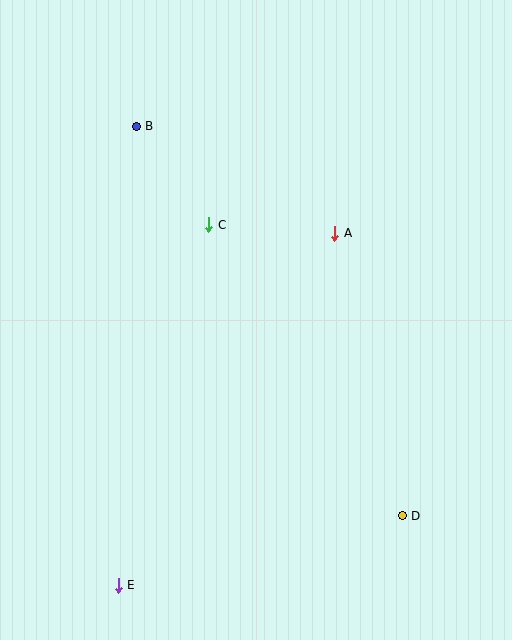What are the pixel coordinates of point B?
Point B is at (136, 126).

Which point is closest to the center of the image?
Point C at (209, 225) is closest to the center.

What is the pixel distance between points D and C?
The distance between D and C is 350 pixels.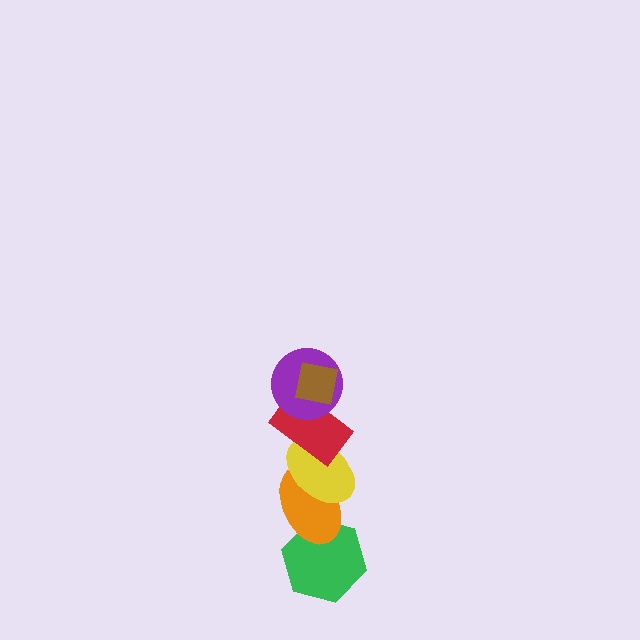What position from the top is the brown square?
The brown square is 1st from the top.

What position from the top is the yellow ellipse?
The yellow ellipse is 4th from the top.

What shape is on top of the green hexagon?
The orange ellipse is on top of the green hexagon.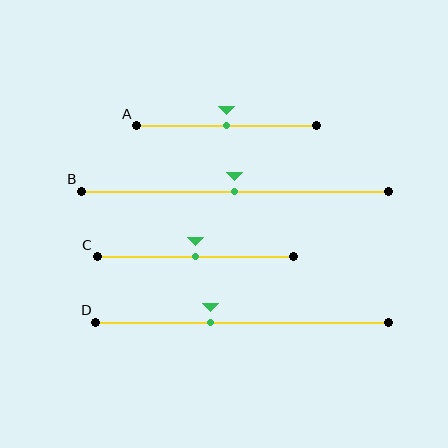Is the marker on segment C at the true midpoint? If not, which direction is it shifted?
Yes, the marker on segment C is at the true midpoint.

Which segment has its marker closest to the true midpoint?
Segment A has its marker closest to the true midpoint.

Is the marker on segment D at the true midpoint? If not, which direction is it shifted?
No, the marker on segment D is shifted to the left by about 11% of the segment length.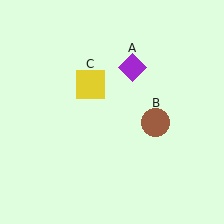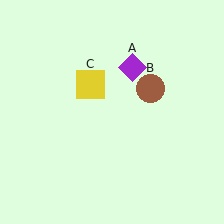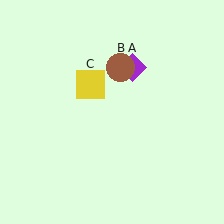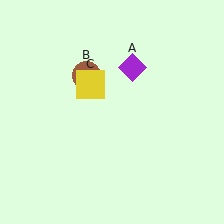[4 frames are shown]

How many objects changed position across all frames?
1 object changed position: brown circle (object B).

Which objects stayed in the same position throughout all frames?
Purple diamond (object A) and yellow square (object C) remained stationary.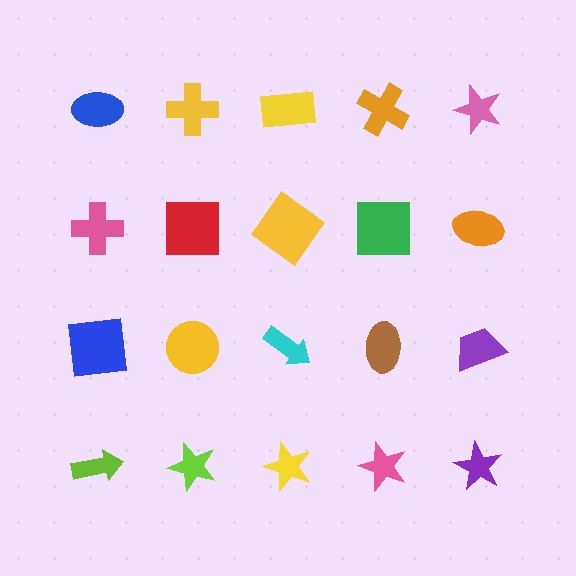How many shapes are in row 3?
5 shapes.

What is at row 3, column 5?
A purple trapezoid.